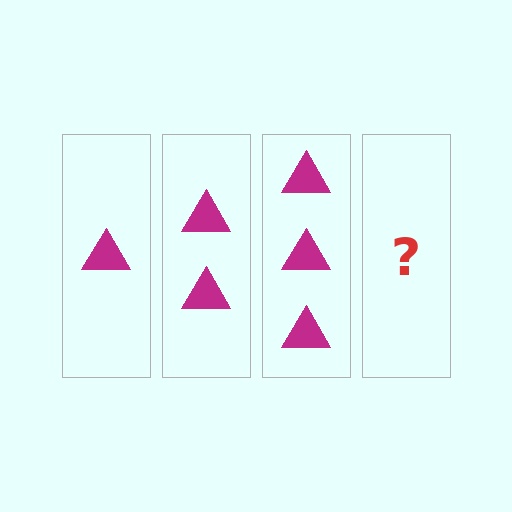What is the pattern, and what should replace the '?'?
The pattern is that each step adds one more triangle. The '?' should be 4 triangles.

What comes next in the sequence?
The next element should be 4 triangles.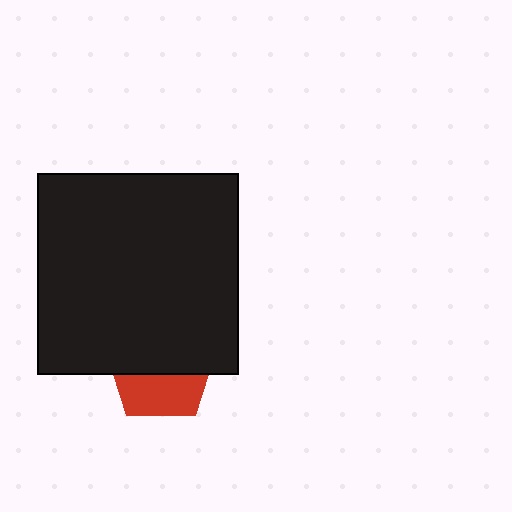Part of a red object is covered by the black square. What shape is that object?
It is a pentagon.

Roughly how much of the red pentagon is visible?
A small part of it is visible (roughly 40%).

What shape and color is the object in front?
The object in front is a black square.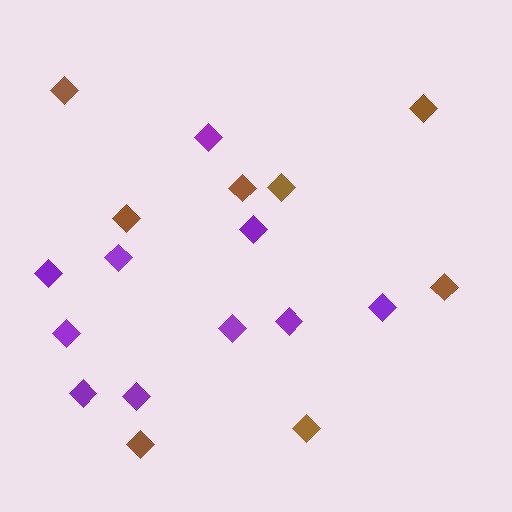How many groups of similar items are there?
There are 2 groups: one group of purple diamonds (10) and one group of brown diamonds (8).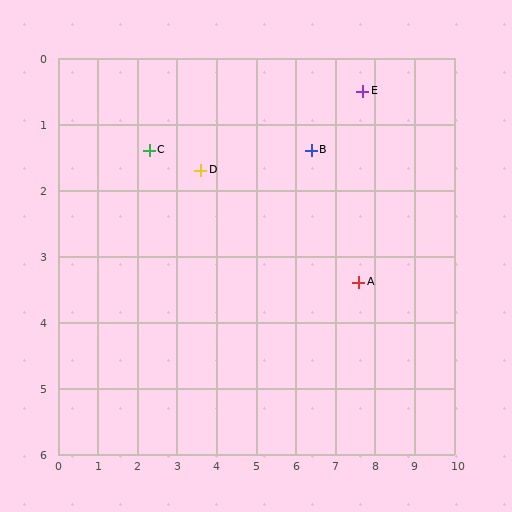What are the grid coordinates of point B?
Point B is at approximately (6.4, 1.4).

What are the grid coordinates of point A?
Point A is at approximately (7.6, 3.4).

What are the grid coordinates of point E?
Point E is at approximately (7.7, 0.5).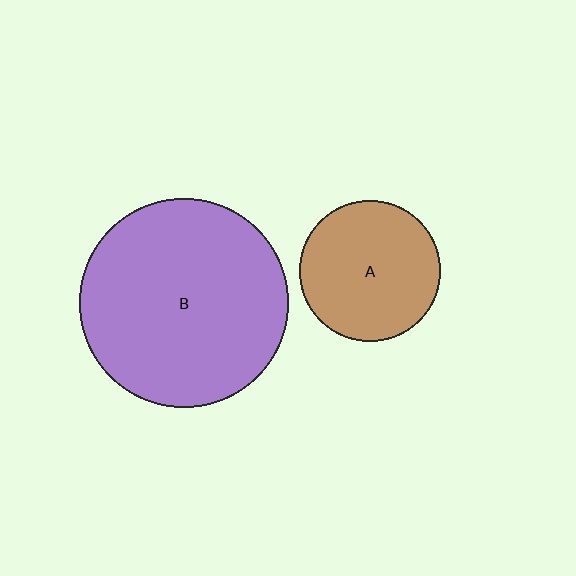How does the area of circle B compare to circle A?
Approximately 2.2 times.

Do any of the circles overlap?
No, none of the circles overlap.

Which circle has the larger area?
Circle B (purple).